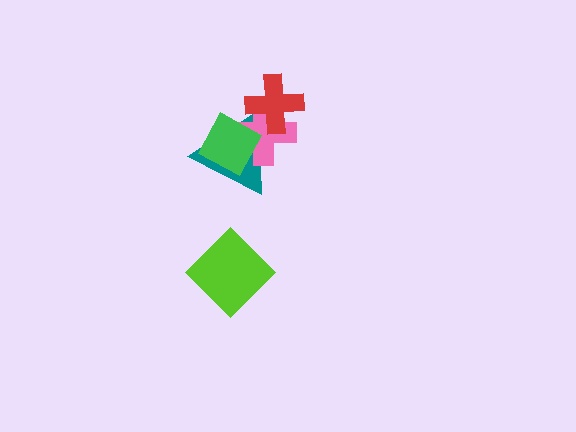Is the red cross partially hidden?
No, no other shape covers it.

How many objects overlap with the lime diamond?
0 objects overlap with the lime diamond.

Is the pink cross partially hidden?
Yes, it is partially covered by another shape.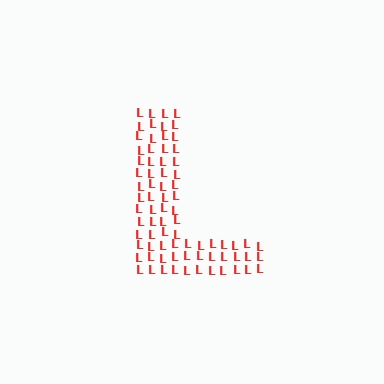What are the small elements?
The small elements are letter L's.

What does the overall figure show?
The overall figure shows the letter L.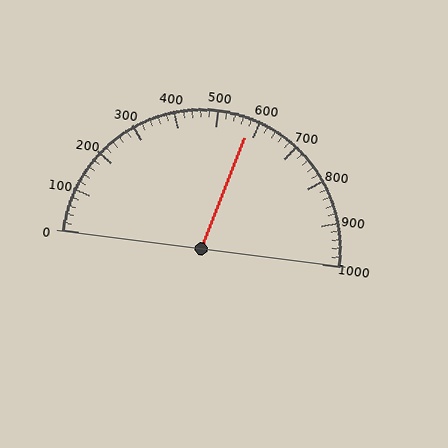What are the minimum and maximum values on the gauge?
The gauge ranges from 0 to 1000.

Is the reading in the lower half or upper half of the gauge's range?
The reading is in the upper half of the range (0 to 1000).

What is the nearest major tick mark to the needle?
The nearest major tick mark is 600.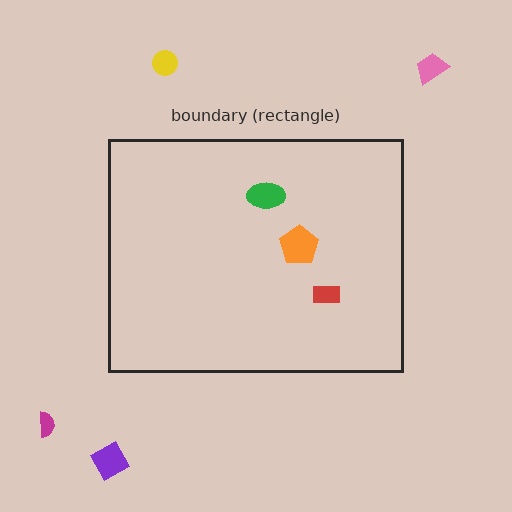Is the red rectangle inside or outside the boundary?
Inside.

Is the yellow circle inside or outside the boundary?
Outside.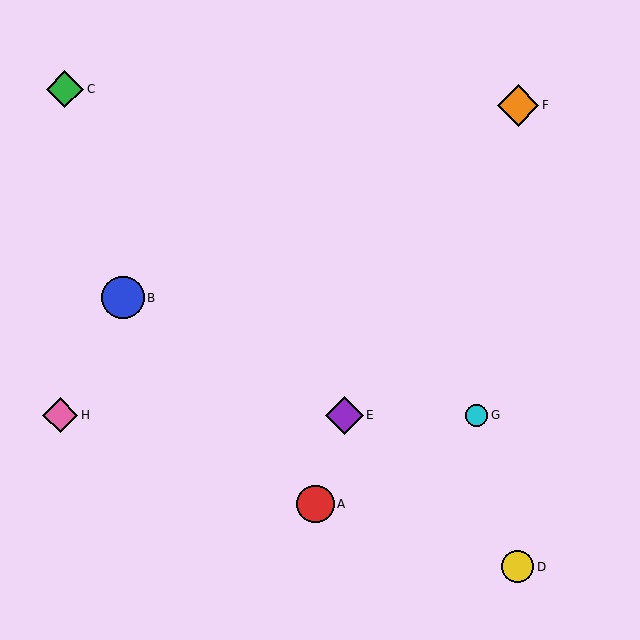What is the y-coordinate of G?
Object G is at y≈415.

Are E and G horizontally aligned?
Yes, both are at y≈415.